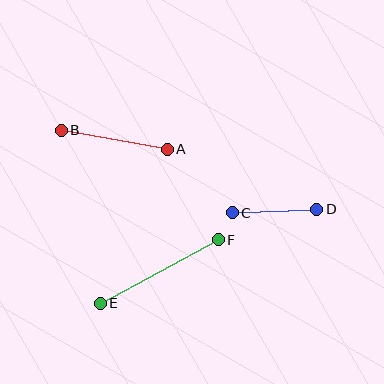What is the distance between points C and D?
The distance is approximately 85 pixels.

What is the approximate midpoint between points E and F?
The midpoint is at approximately (159, 272) pixels.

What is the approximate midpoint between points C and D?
The midpoint is at approximately (275, 211) pixels.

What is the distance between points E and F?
The distance is approximately 134 pixels.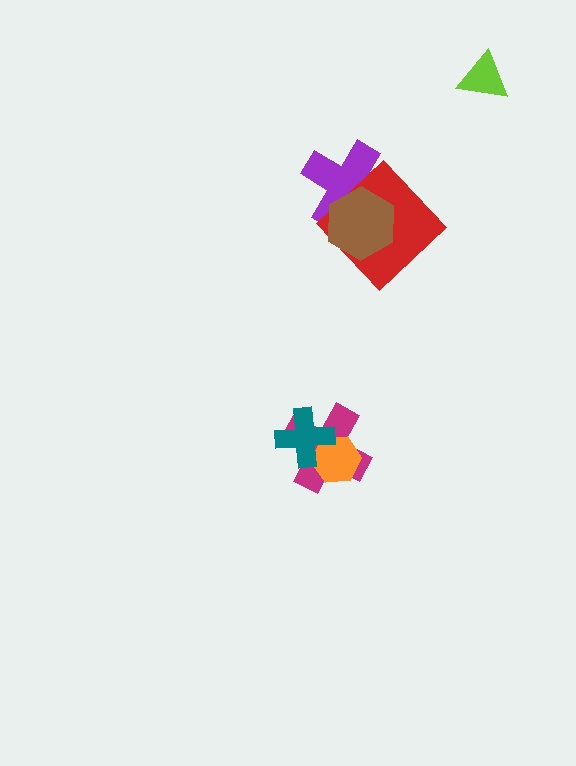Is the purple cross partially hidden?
Yes, it is partially covered by another shape.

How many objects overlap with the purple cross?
2 objects overlap with the purple cross.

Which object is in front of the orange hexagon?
The teal cross is in front of the orange hexagon.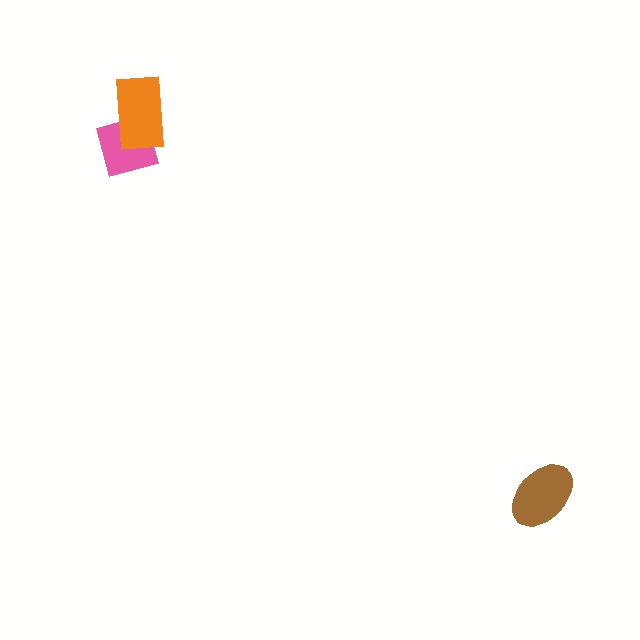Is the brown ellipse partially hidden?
No, no other shape covers it.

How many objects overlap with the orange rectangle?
1 object overlaps with the orange rectangle.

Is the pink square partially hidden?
Yes, it is partially covered by another shape.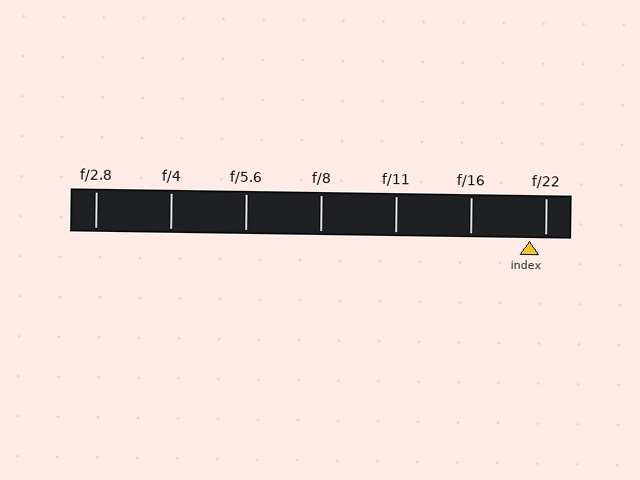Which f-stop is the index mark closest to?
The index mark is closest to f/22.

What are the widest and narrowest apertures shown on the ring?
The widest aperture shown is f/2.8 and the narrowest is f/22.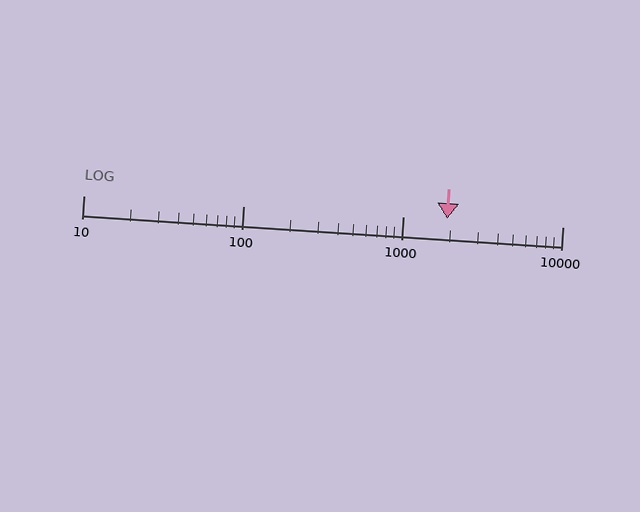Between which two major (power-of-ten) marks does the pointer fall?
The pointer is between 1000 and 10000.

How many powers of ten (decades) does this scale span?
The scale spans 3 decades, from 10 to 10000.